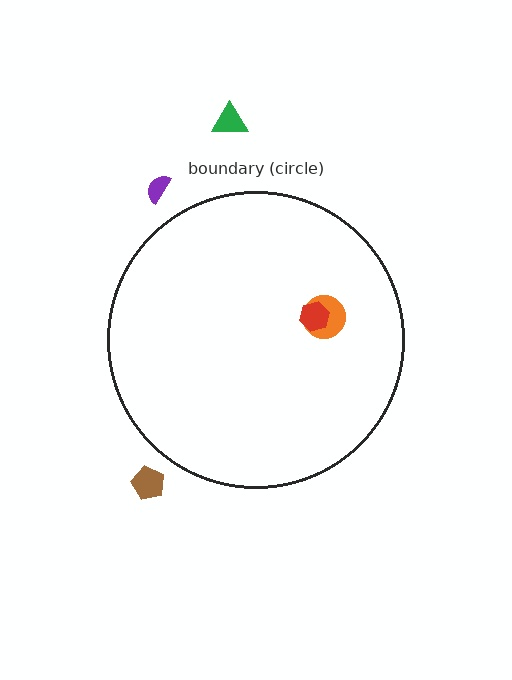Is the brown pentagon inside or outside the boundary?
Outside.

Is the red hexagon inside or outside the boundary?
Inside.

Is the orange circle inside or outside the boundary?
Inside.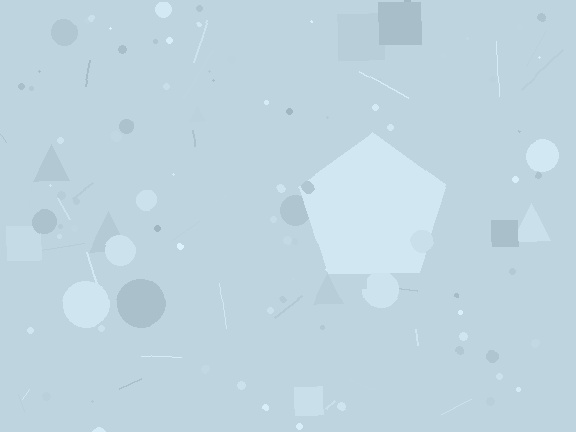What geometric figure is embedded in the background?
A pentagon is embedded in the background.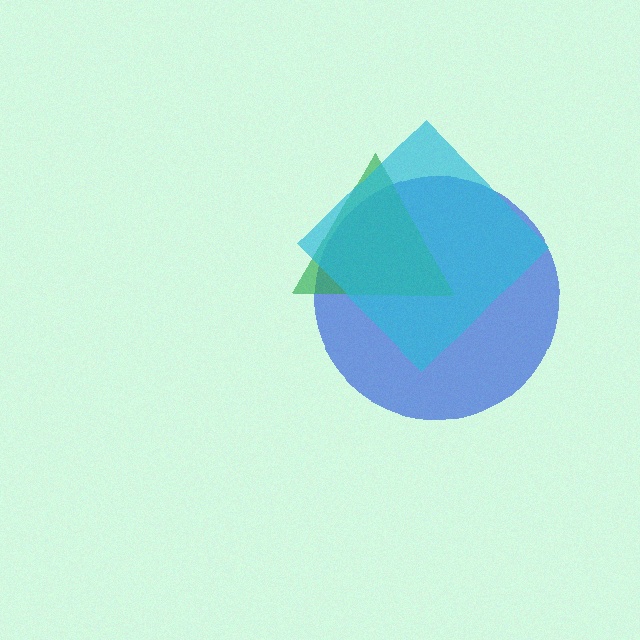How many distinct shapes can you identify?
There are 3 distinct shapes: a blue circle, a green triangle, a cyan diamond.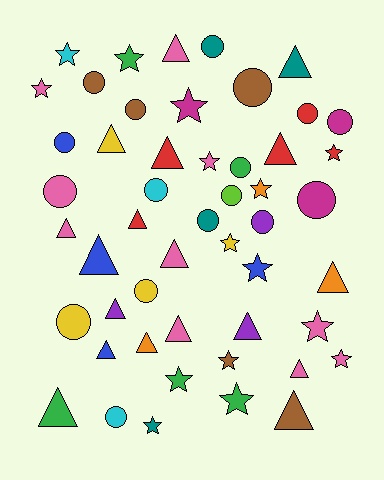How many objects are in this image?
There are 50 objects.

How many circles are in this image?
There are 17 circles.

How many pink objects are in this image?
There are 10 pink objects.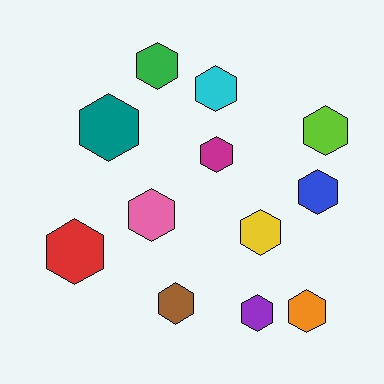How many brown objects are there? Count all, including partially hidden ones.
There is 1 brown object.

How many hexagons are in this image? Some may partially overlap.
There are 12 hexagons.